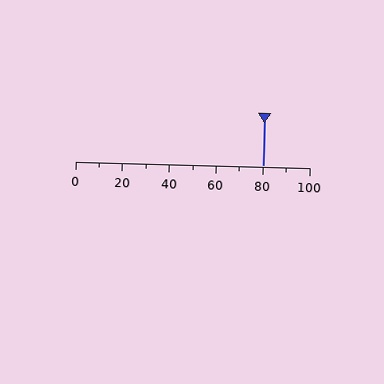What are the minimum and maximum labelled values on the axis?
The axis runs from 0 to 100.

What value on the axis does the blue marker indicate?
The marker indicates approximately 80.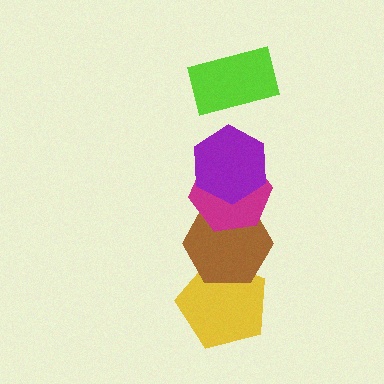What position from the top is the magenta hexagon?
The magenta hexagon is 3rd from the top.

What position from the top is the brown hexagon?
The brown hexagon is 4th from the top.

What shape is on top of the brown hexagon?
The magenta hexagon is on top of the brown hexagon.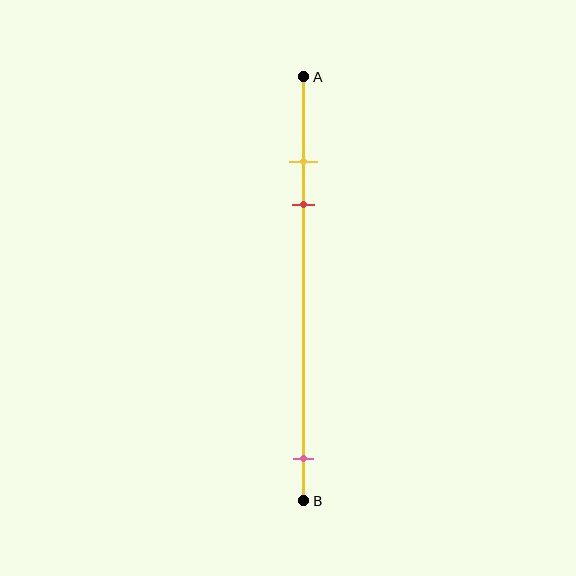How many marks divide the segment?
There are 3 marks dividing the segment.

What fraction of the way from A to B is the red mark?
The red mark is approximately 30% (0.3) of the way from A to B.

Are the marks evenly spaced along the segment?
No, the marks are not evenly spaced.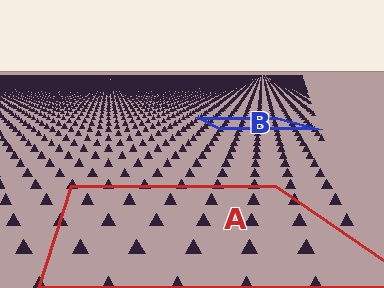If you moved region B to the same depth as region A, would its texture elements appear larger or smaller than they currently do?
They would appear larger. At a closer depth, the same texture elements are projected at a bigger on-screen size.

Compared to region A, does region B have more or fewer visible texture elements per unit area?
Region B has more texture elements per unit area — they are packed more densely because it is farther away.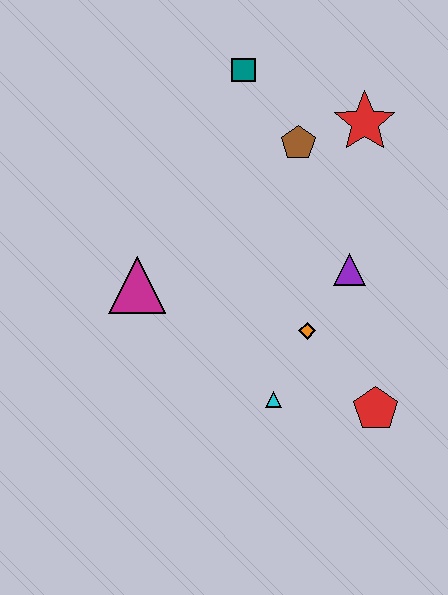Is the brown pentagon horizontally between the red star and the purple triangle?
No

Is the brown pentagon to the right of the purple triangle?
No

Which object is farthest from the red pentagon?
The teal square is farthest from the red pentagon.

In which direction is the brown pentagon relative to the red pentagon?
The brown pentagon is above the red pentagon.